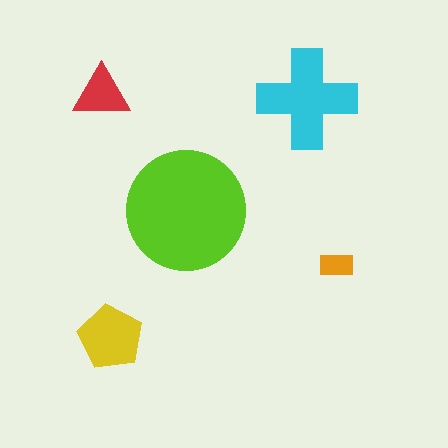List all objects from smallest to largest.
The orange rectangle, the red triangle, the yellow pentagon, the cyan cross, the lime circle.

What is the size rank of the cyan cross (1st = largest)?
2nd.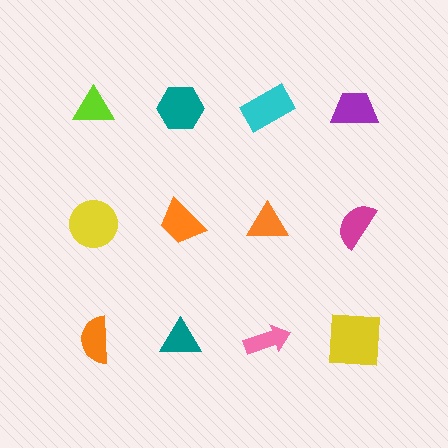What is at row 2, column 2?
An orange trapezoid.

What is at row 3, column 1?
An orange semicircle.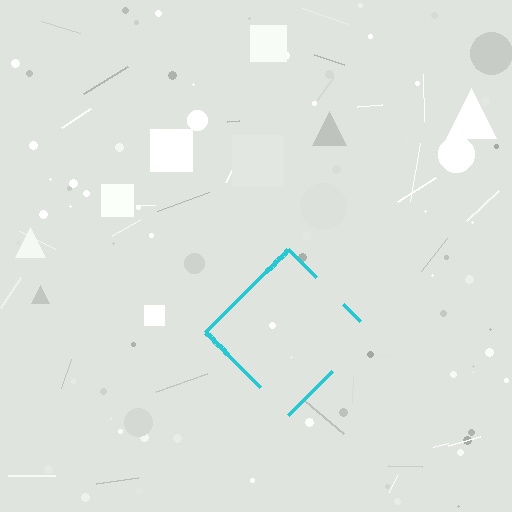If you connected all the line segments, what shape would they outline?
They would outline a diamond.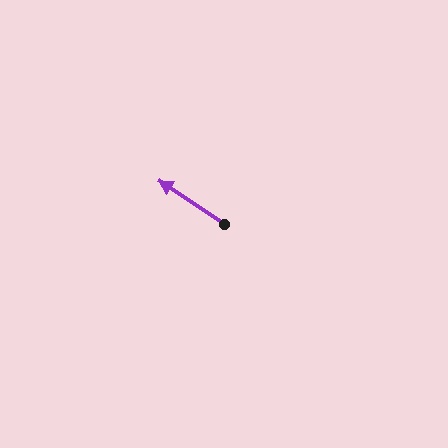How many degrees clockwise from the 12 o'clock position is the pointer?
Approximately 304 degrees.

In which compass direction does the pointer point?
Northwest.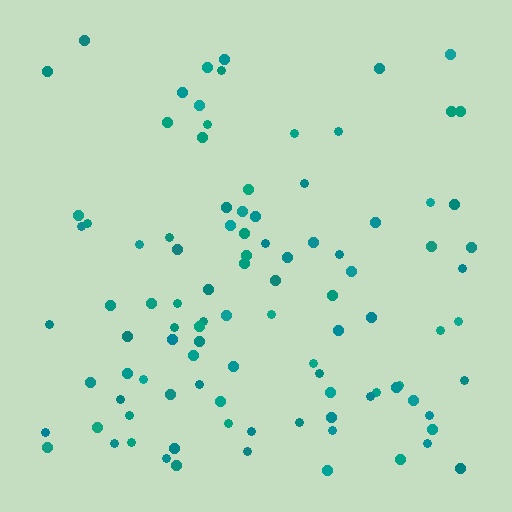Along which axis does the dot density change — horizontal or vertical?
Vertical.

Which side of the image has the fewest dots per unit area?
The top.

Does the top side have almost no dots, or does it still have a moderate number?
Still a moderate number, just noticeably fewer than the bottom.